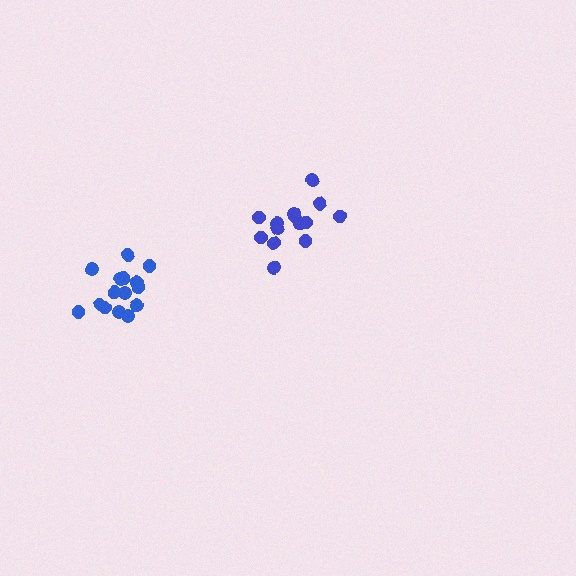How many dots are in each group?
Group 1: 14 dots, Group 2: 15 dots (29 total).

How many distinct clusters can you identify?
There are 2 distinct clusters.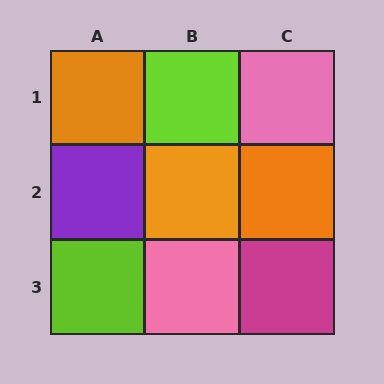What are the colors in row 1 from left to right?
Orange, lime, pink.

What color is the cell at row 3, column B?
Pink.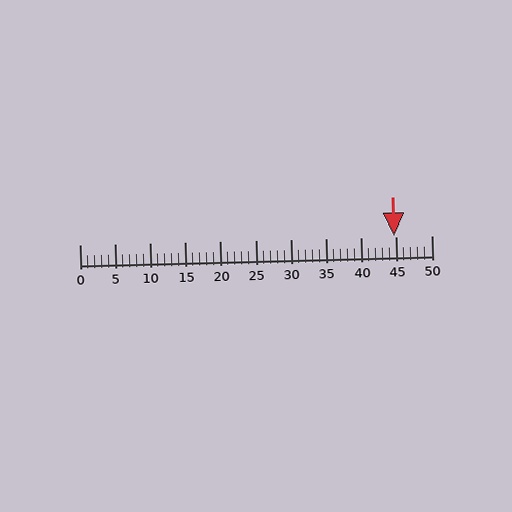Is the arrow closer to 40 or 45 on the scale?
The arrow is closer to 45.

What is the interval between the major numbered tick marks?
The major tick marks are spaced 5 units apart.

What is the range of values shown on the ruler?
The ruler shows values from 0 to 50.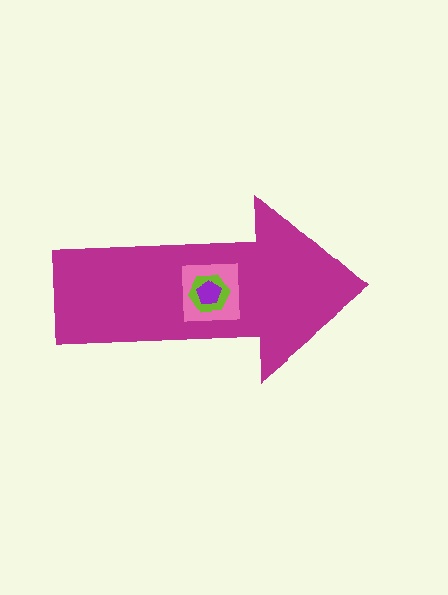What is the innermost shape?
The purple pentagon.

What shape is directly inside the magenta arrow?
The pink square.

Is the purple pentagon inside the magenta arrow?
Yes.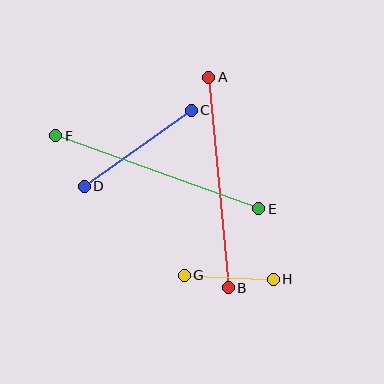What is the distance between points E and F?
The distance is approximately 216 pixels.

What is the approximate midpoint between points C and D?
The midpoint is at approximately (138, 148) pixels.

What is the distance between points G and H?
The distance is approximately 89 pixels.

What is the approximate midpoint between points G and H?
The midpoint is at approximately (229, 277) pixels.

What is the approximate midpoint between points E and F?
The midpoint is at approximately (157, 172) pixels.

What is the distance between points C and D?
The distance is approximately 131 pixels.